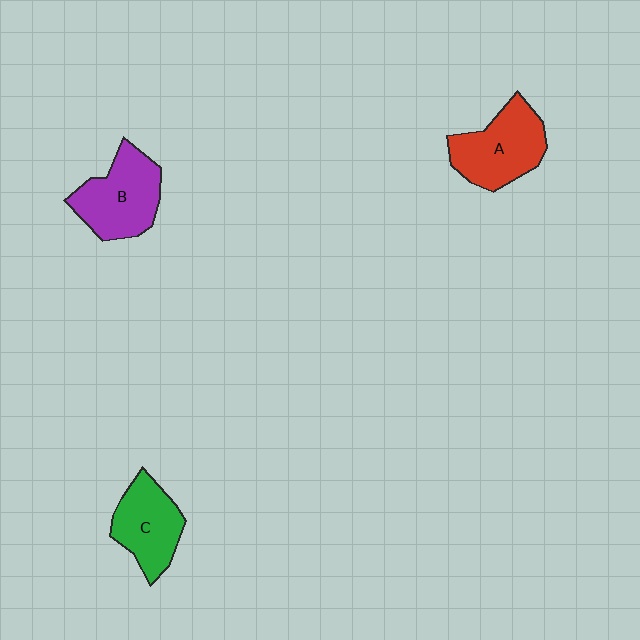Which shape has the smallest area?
Shape C (green).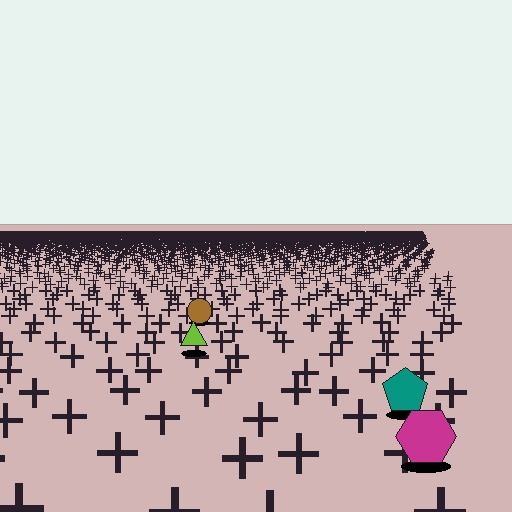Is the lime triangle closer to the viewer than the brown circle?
Yes. The lime triangle is closer — you can tell from the texture gradient: the ground texture is coarser near it.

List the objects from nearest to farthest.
From nearest to farthest: the magenta hexagon, the teal pentagon, the lime triangle, the brown circle.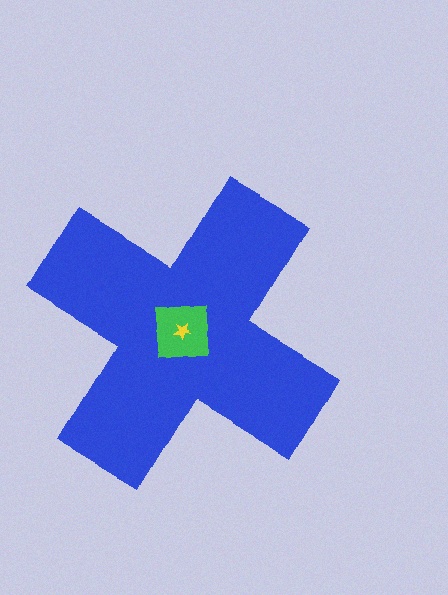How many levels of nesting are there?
3.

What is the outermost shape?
The blue cross.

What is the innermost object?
The yellow star.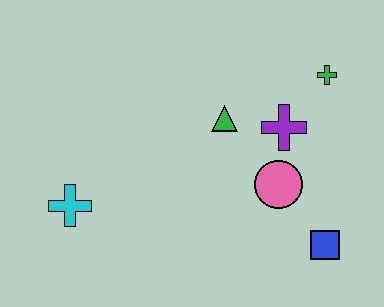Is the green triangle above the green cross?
No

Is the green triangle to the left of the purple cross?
Yes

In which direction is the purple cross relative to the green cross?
The purple cross is below the green cross.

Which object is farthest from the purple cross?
The cyan cross is farthest from the purple cross.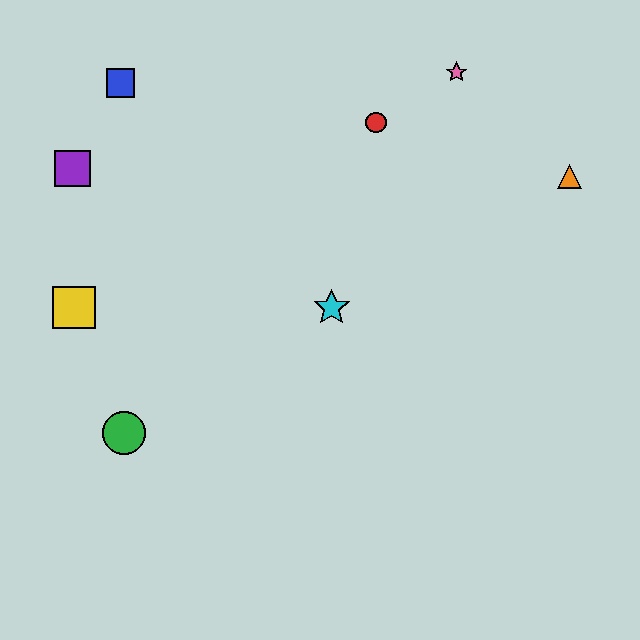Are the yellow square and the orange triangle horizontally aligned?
No, the yellow square is at y≈308 and the orange triangle is at y≈177.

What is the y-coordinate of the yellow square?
The yellow square is at y≈308.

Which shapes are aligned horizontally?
The yellow square, the cyan star are aligned horizontally.